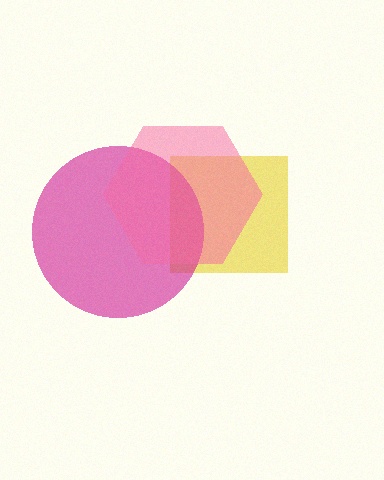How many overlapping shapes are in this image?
There are 3 overlapping shapes in the image.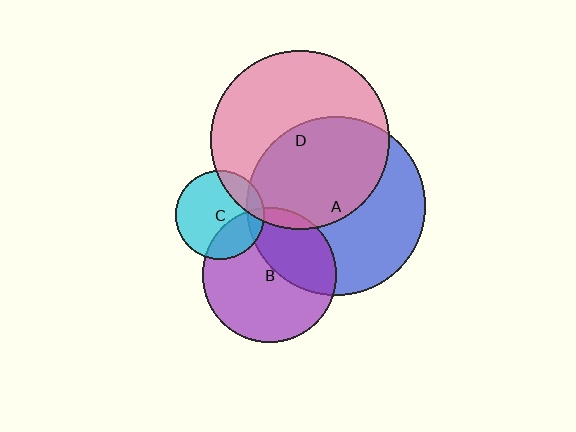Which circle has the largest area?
Circle A (blue).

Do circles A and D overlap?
Yes.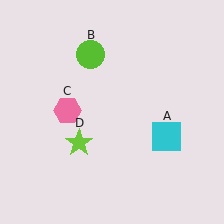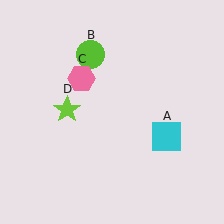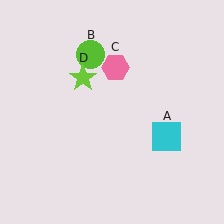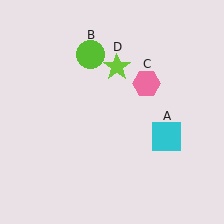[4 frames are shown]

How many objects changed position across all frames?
2 objects changed position: pink hexagon (object C), lime star (object D).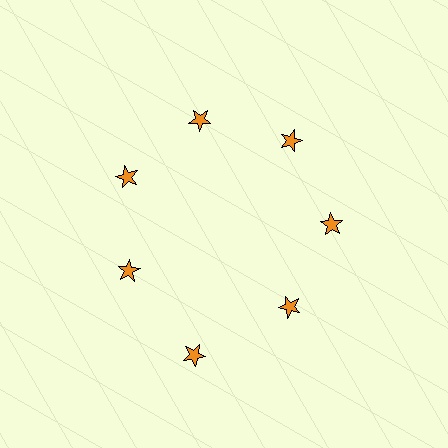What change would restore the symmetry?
The symmetry would be restored by moving it inward, back onto the ring so that all 7 stars sit at equal angles and equal distance from the center.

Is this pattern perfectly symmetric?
No. The 7 orange stars are arranged in a ring, but one element near the 6 o'clock position is pushed outward from the center, breaking the 7-fold rotational symmetry.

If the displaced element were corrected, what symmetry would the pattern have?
It would have 7-fold rotational symmetry — the pattern would map onto itself every 51 degrees.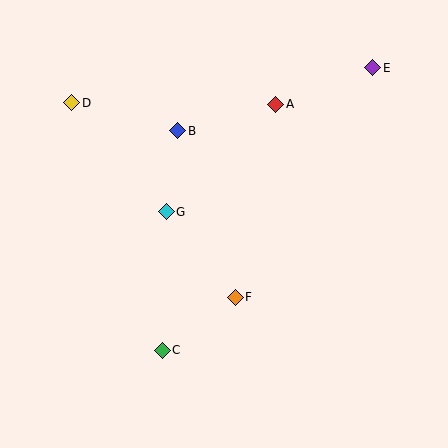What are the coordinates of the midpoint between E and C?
The midpoint between E and C is at (268, 209).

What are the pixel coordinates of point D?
Point D is at (72, 103).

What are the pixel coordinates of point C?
Point C is at (162, 350).